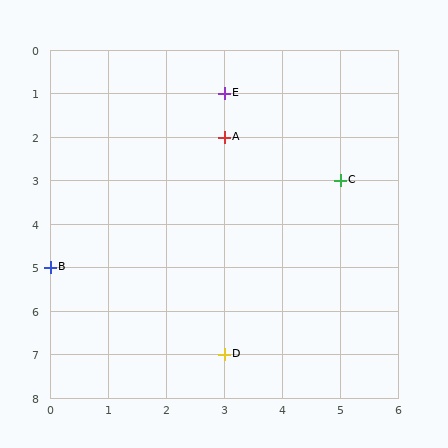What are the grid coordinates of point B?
Point B is at grid coordinates (0, 5).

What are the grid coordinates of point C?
Point C is at grid coordinates (5, 3).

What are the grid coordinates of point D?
Point D is at grid coordinates (3, 7).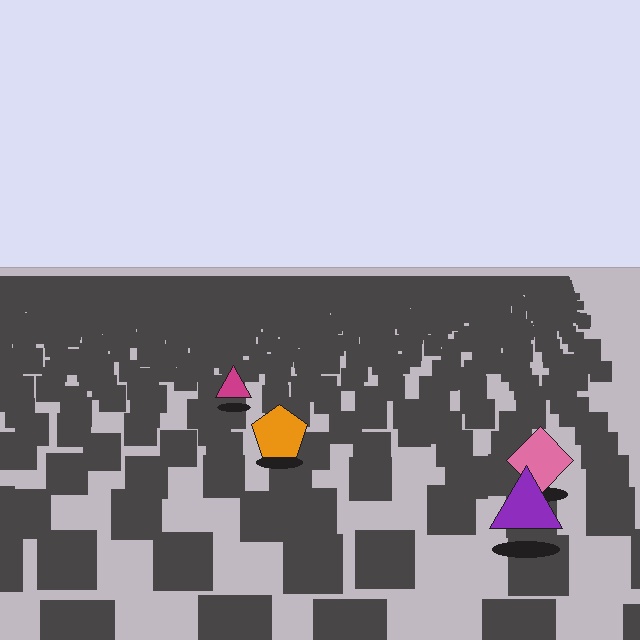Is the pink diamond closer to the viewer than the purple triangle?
No. The purple triangle is closer — you can tell from the texture gradient: the ground texture is coarser near it.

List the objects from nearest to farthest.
From nearest to farthest: the purple triangle, the pink diamond, the orange pentagon, the magenta triangle.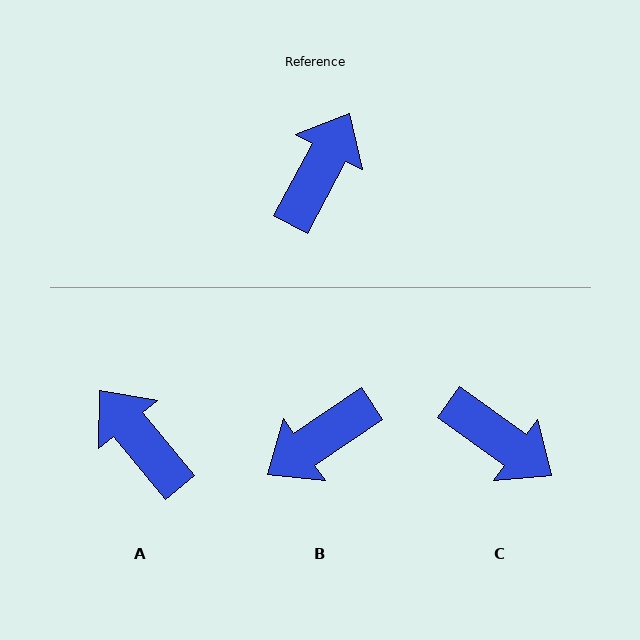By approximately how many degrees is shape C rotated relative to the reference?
Approximately 97 degrees clockwise.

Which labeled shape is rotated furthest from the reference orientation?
B, about 152 degrees away.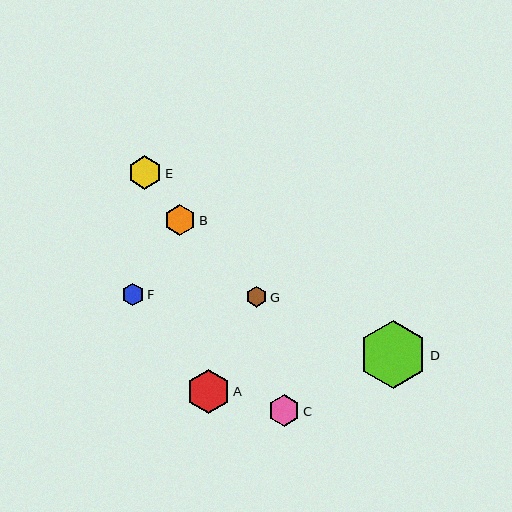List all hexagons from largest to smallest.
From largest to smallest: D, A, E, C, B, F, G.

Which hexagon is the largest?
Hexagon D is the largest with a size of approximately 68 pixels.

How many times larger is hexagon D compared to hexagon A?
Hexagon D is approximately 1.5 times the size of hexagon A.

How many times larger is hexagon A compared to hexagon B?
Hexagon A is approximately 1.4 times the size of hexagon B.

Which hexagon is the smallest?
Hexagon G is the smallest with a size of approximately 21 pixels.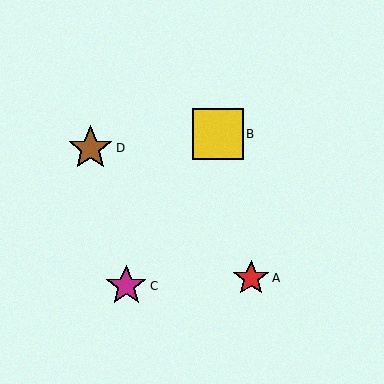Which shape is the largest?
The yellow square (labeled B) is the largest.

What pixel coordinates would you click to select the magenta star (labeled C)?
Click at (126, 286) to select the magenta star C.